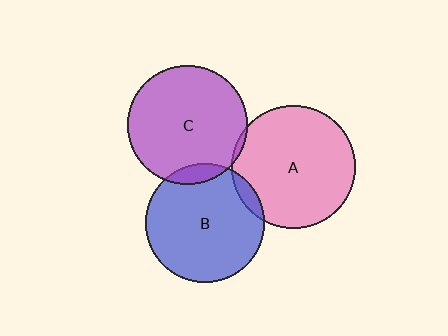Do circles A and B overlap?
Yes.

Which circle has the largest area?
Circle A (pink).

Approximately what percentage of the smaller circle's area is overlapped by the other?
Approximately 5%.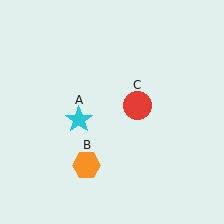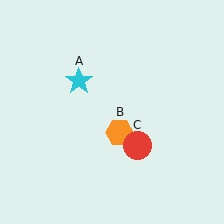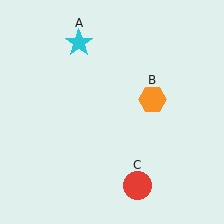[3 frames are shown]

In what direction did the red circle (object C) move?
The red circle (object C) moved down.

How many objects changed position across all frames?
3 objects changed position: cyan star (object A), orange hexagon (object B), red circle (object C).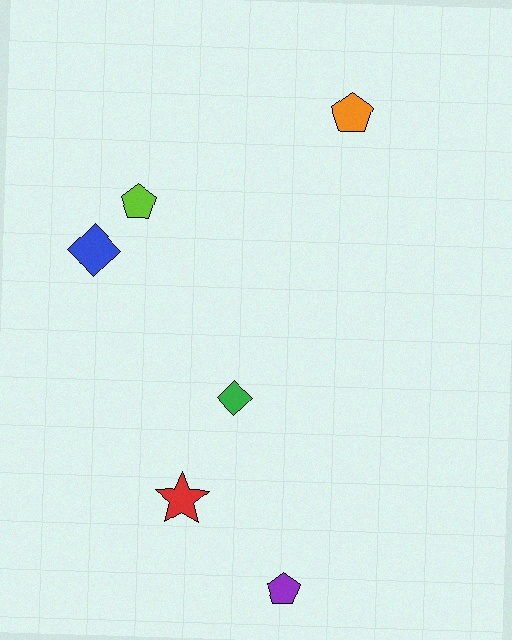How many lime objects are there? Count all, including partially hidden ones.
There is 1 lime object.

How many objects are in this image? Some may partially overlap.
There are 6 objects.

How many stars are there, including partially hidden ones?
There is 1 star.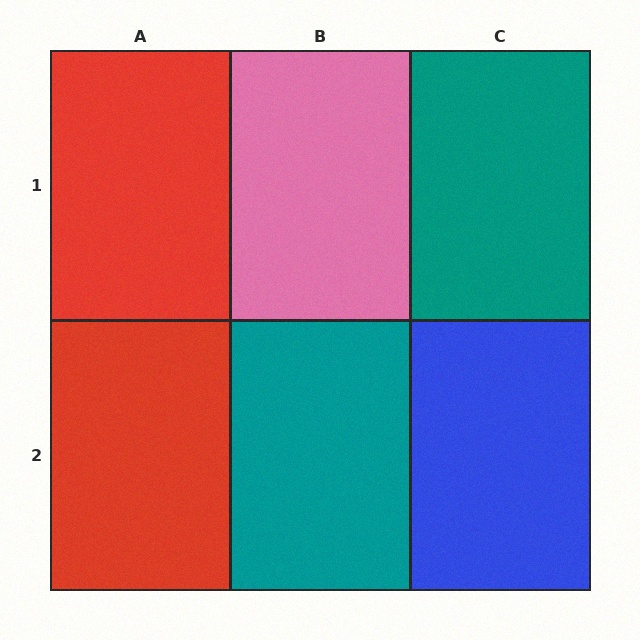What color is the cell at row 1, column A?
Red.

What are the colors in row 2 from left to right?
Red, teal, blue.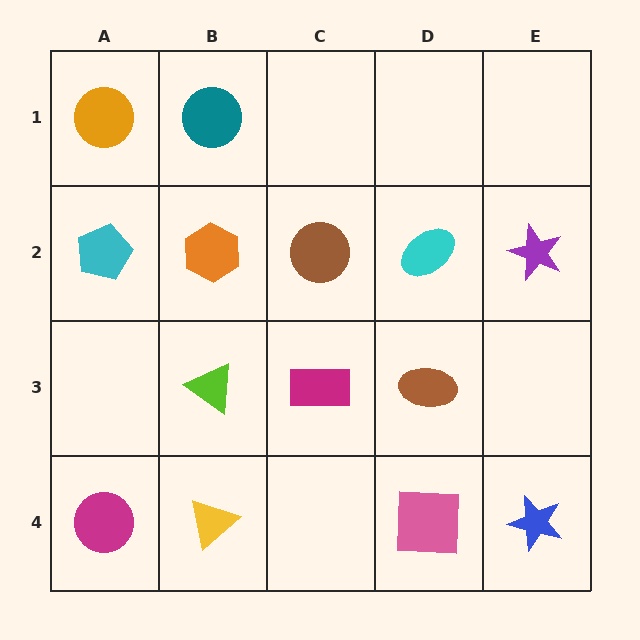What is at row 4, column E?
A blue star.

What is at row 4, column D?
A pink square.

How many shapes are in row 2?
5 shapes.